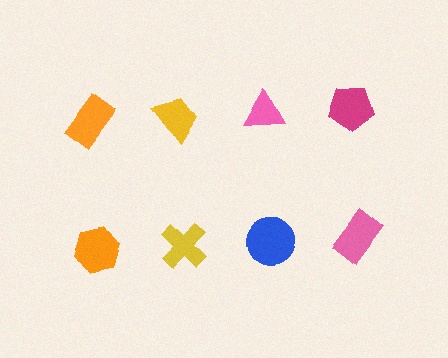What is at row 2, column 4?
A pink rectangle.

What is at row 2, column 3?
A blue circle.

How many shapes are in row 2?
4 shapes.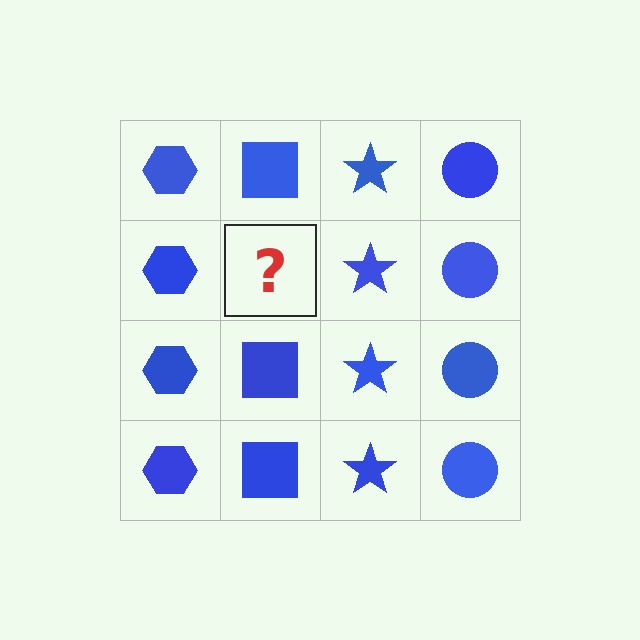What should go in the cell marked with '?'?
The missing cell should contain a blue square.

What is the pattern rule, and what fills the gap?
The rule is that each column has a consistent shape. The gap should be filled with a blue square.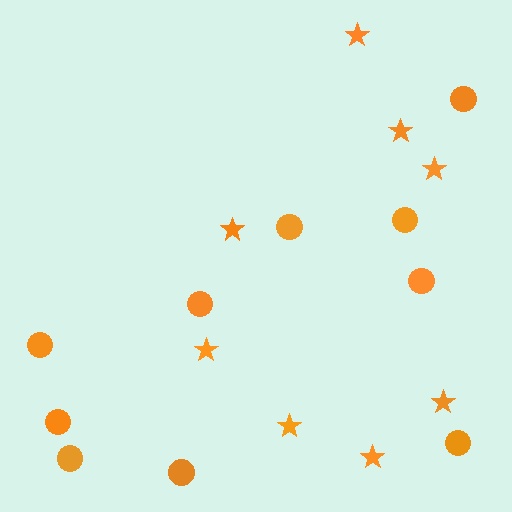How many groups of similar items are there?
There are 2 groups: one group of circles (10) and one group of stars (8).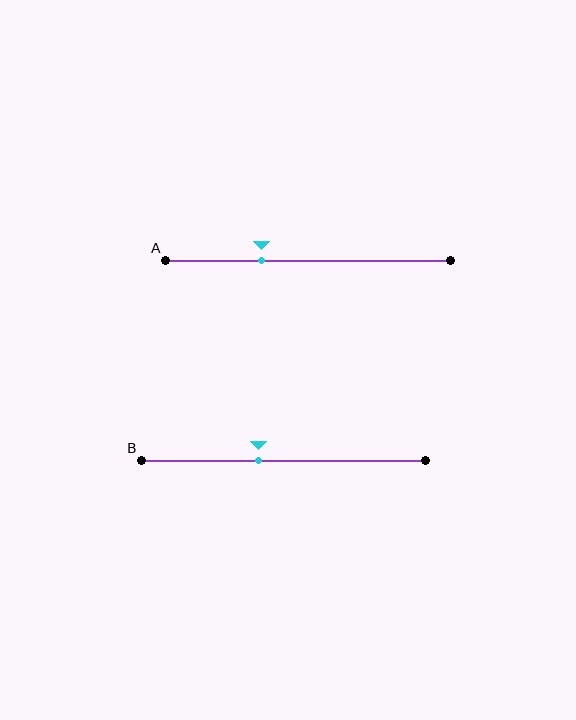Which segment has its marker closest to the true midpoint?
Segment B has its marker closest to the true midpoint.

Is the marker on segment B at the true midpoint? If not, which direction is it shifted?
No, the marker on segment B is shifted to the left by about 9% of the segment length.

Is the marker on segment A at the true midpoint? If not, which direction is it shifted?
No, the marker on segment A is shifted to the left by about 16% of the segment length.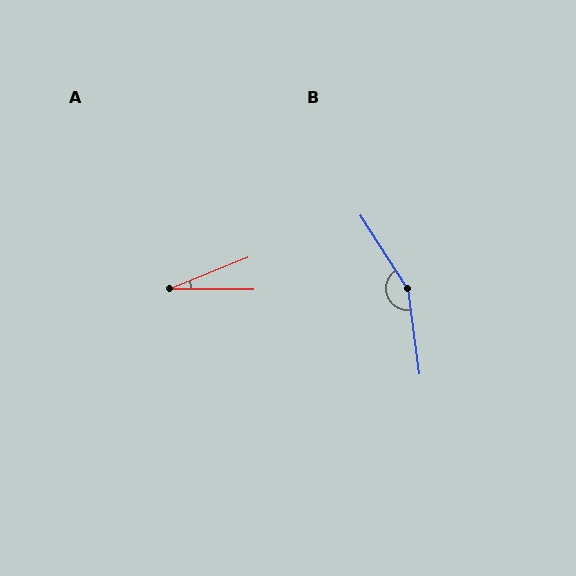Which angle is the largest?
B, at approximately 155 degrees.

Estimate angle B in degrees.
Approximately 155 degrees.